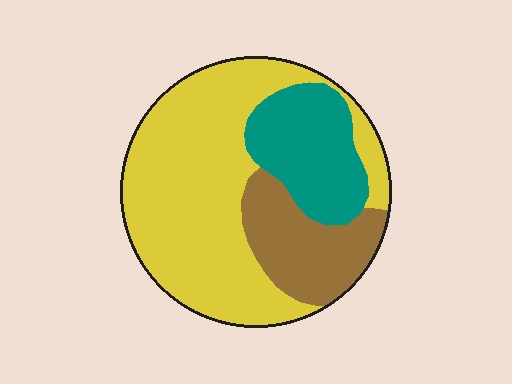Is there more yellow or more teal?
Yellow.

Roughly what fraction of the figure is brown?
Brown takes up about one fifth (1/5) of the figure.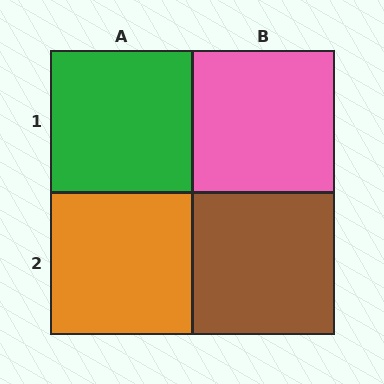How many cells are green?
1 cell is green.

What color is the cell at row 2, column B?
Brown.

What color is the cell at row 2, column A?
Orange.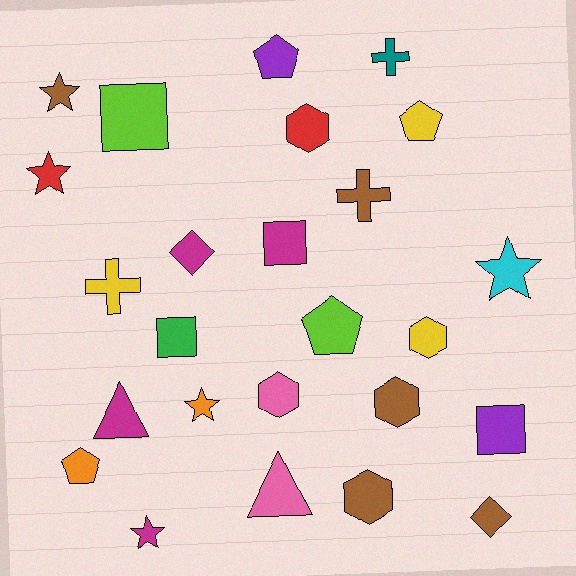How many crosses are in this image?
There are 3 crosses.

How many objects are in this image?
There are 25 objects.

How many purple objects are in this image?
There are 2 purple objects.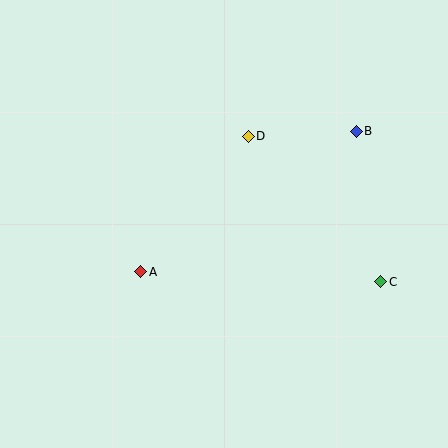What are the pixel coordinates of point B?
Point B is at (356, 131).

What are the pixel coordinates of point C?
Point C is at (381, 282).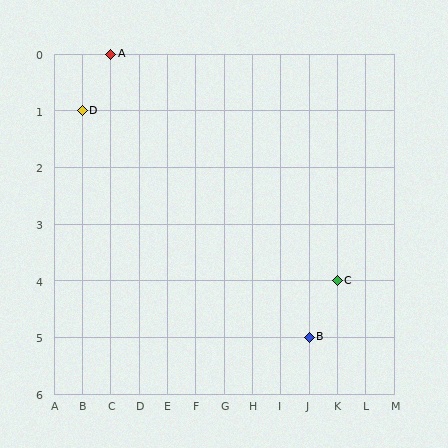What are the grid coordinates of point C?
Point C is at grid coordinates (K, 4).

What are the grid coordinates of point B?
Point B is at grid coordinates (J, 5).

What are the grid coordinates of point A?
Point A is at grid coordinates (C, 0).